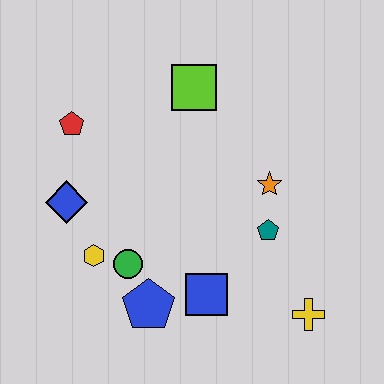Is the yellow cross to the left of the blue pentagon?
No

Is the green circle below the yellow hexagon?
Yes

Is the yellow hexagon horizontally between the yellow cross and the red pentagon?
Yes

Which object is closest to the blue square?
The blue pentagon is closest to the blue square.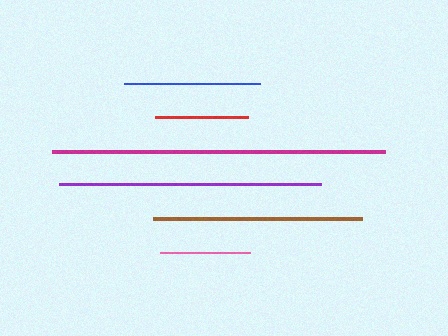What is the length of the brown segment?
The brown segment is approximately 208 pixels long.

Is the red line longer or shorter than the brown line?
The brown line is longer than the red line.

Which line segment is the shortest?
The pink line is the shortest at approximately 90 pixels.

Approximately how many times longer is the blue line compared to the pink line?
The blue line is approximately 1.5 times the length of the pink line.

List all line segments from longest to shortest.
From longest to shortest: magenta, purple, brown, blue, red, pink.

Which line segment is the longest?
The magenta line is the longest at approximately 333 pixels.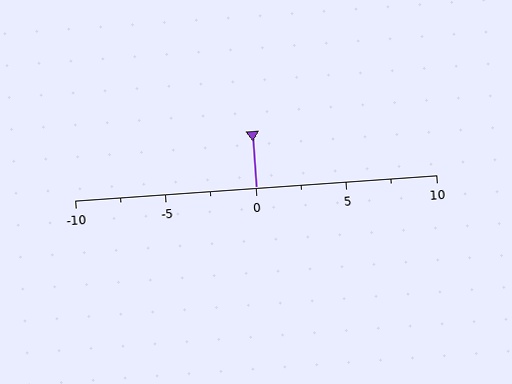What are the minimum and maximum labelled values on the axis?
The axis runs from -10 to 10.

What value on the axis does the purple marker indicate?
The marker indicates approximately 0.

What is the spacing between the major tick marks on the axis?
The major ticks are spaced 5 apart.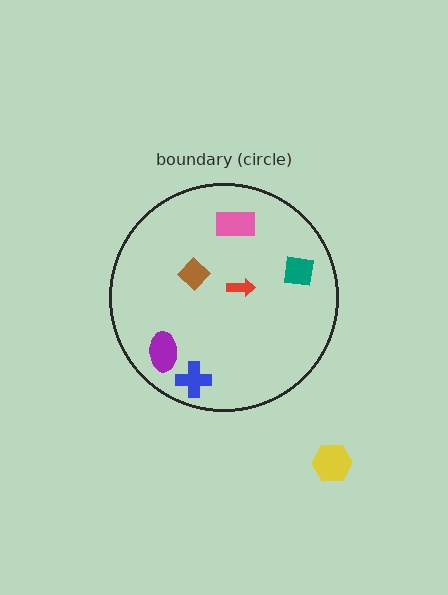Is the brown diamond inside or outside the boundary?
Inside.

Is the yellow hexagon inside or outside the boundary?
Outside.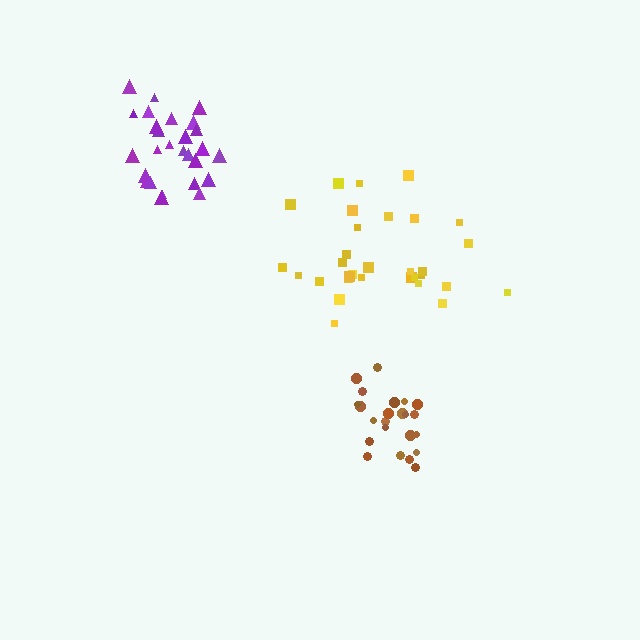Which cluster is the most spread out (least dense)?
Yellow.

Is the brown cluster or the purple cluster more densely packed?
Brown.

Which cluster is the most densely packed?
Brown.